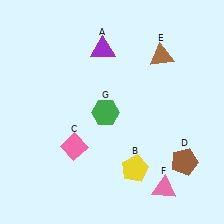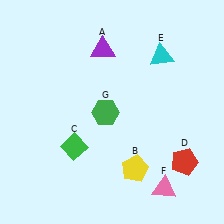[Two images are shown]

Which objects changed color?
C changed from pink to green. D changed from brown to red. E changed from brown to cyan.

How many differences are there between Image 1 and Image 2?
There are 3 differences between the two images.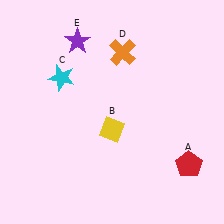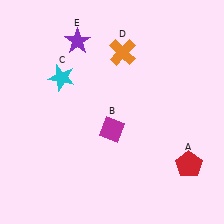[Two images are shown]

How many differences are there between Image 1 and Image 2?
There is 1 difference between the two images.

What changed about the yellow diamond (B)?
In Image 1, B is yellow. In Image 2, it changed to magenta.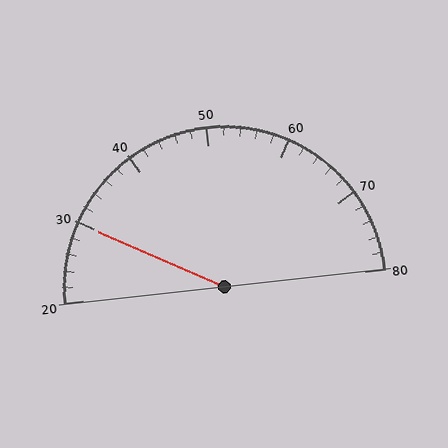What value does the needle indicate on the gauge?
The needle indicates approximately 30.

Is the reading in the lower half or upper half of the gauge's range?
The reading is in the lower half of the range (20 to 80).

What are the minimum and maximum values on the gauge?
The gauge ranges from 20 to 80.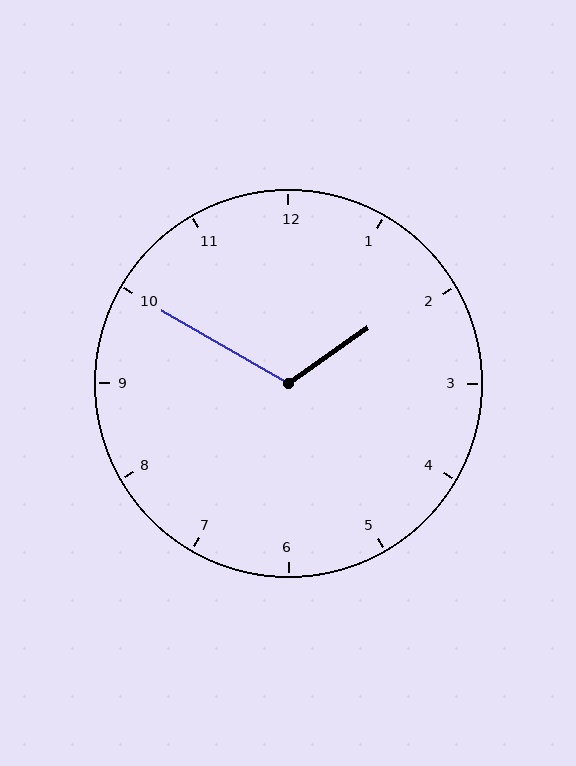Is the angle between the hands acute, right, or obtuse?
It is obtuse.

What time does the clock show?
1:50.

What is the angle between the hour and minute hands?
Approximately 115 degrees.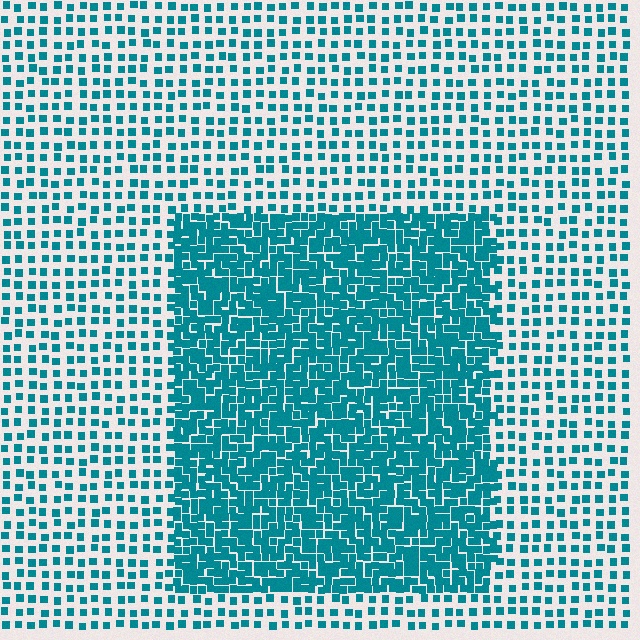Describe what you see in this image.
The image contains small teal elements arranged at two different densities. A rectangle-shaped region is visible where the elements are more densely packed than the surrounding area.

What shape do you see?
I see a rectangle.